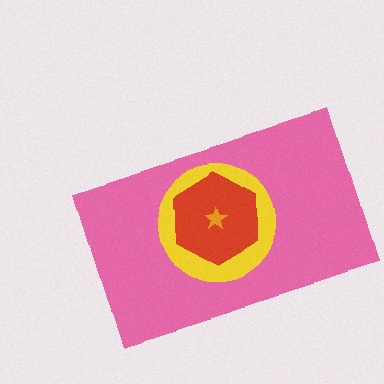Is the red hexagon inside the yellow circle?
Yes.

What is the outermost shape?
The pink rectangle.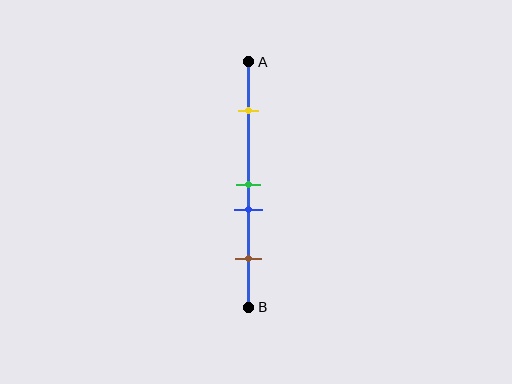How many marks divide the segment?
There are 4 marks dividing the segment.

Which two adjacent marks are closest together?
The green and blue marks are the closest adjacent pair.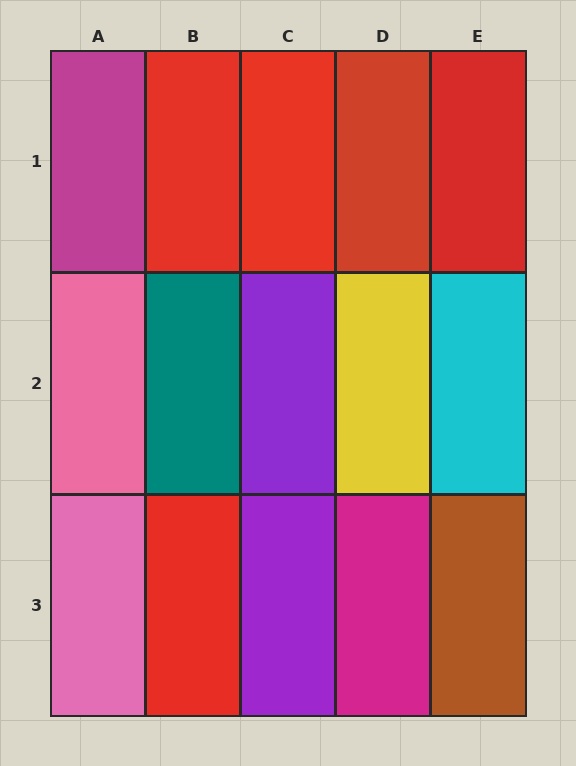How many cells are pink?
2 cells are pink.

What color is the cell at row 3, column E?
Brown.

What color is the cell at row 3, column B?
Red.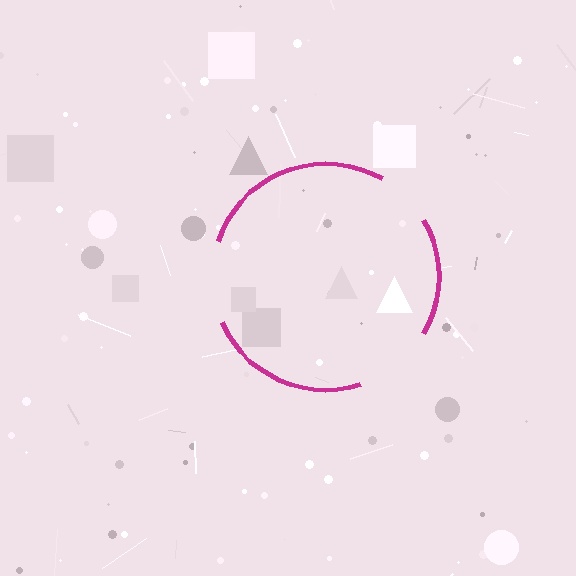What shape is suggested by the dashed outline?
The dashed outline suggests a circle.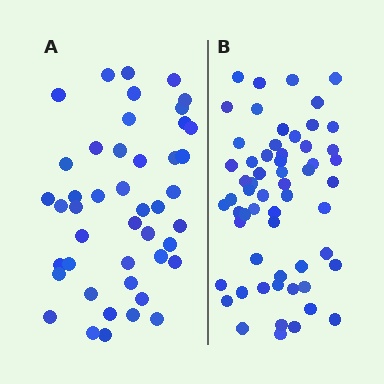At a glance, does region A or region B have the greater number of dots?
Region B (the right region) has more dots.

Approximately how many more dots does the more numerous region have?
Region B has approximately 15 more dots than region A.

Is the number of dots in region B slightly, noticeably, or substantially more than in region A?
Region B has noticeably more, but not dramatically so. The ratio is roughly 1.3 to 1.